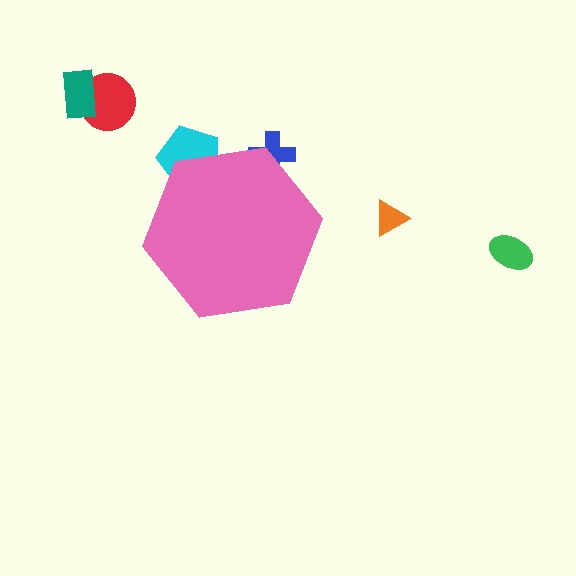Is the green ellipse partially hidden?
No, the green ellipse is fully visible.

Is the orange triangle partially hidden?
No, the orange triangle is fully visible.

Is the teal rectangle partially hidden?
No, the teal rectangle is fully visible.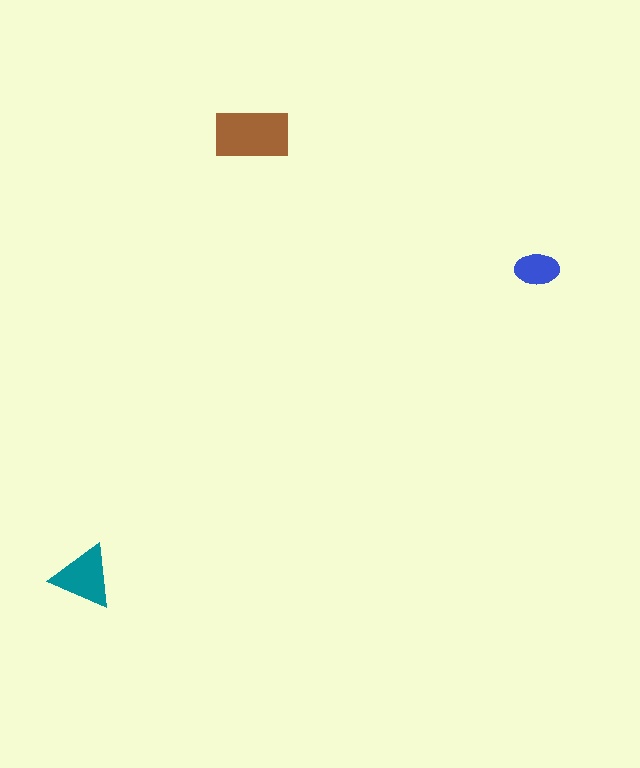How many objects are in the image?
There are 3 objects in the image.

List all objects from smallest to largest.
The blue ellipse, the teal triangle, the brown rectangle.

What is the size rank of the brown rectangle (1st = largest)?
1st.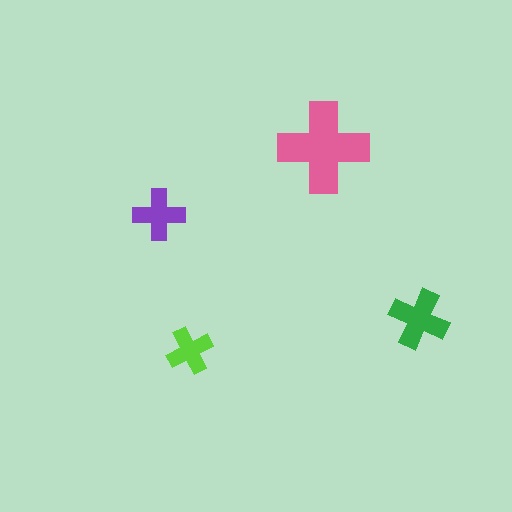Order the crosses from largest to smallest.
the pink one, the green one, the purple one, the lime one.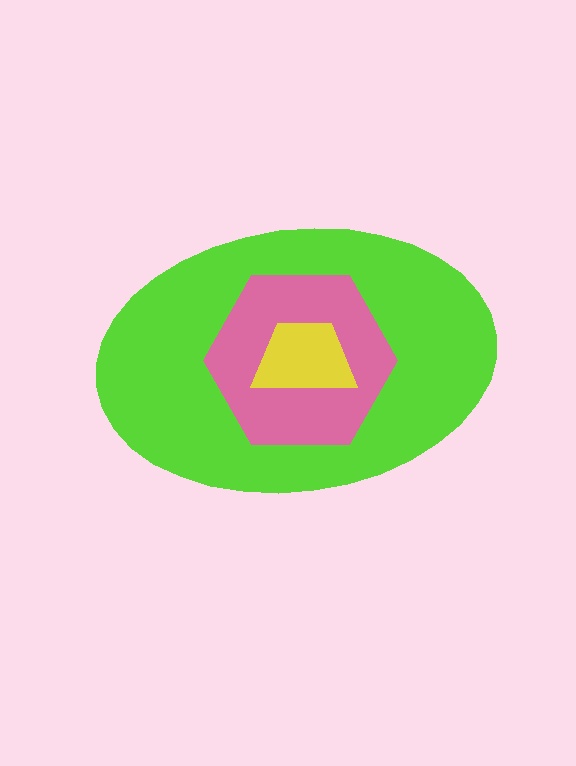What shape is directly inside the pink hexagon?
The yellow trapezoid.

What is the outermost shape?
The lime ellipse.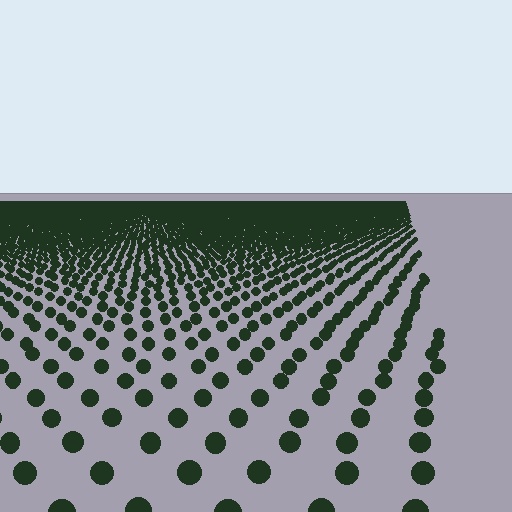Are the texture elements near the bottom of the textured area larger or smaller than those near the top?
Larger. Near the bottom, elements are closer to the viewer and appear at a bigger on-screen size.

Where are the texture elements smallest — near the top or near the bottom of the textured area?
Near the top.